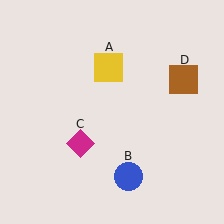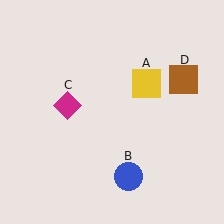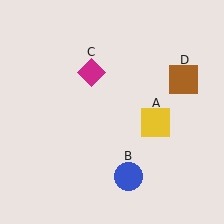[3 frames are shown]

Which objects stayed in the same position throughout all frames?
Blue circle (object B) and brown square (object D) remained stationary.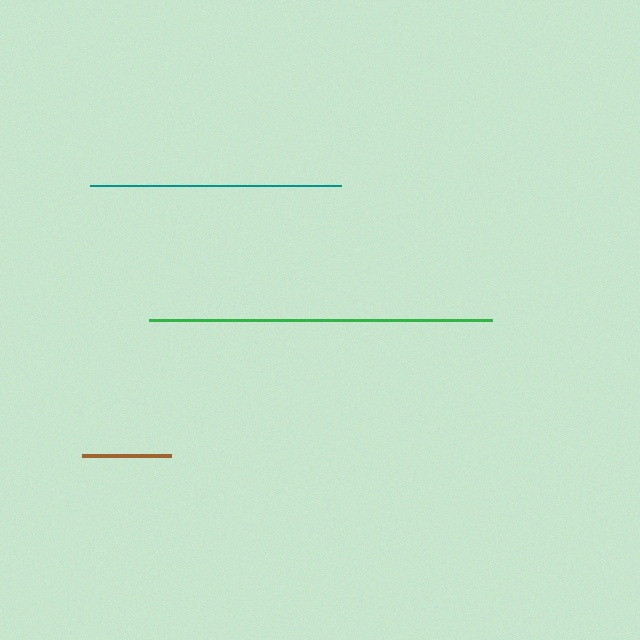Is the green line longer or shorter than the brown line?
The green line is longer than the brown line.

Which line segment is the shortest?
The brown line is the shortest at approximately 89 pixels.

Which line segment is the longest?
The green line is the longest at approximately 343 pixels.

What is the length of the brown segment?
The brown segment is approximately 89 pixels long.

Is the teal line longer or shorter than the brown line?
The teal line is longer than the brown line.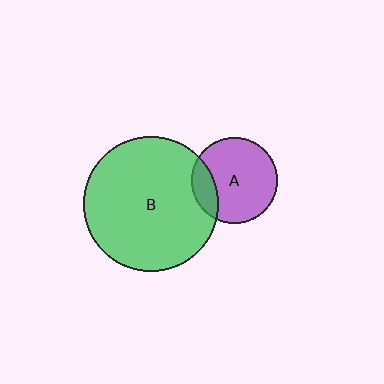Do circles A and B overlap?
Yes.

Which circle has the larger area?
Circle B (green).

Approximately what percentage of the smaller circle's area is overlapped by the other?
Approximately 20%.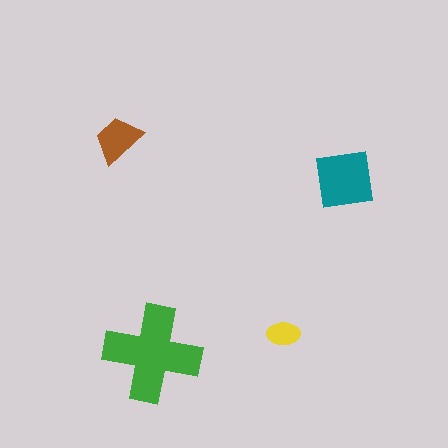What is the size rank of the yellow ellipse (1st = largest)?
4th.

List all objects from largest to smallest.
The green cross, the teal square, the brown trapezoid, the yellow ellipse.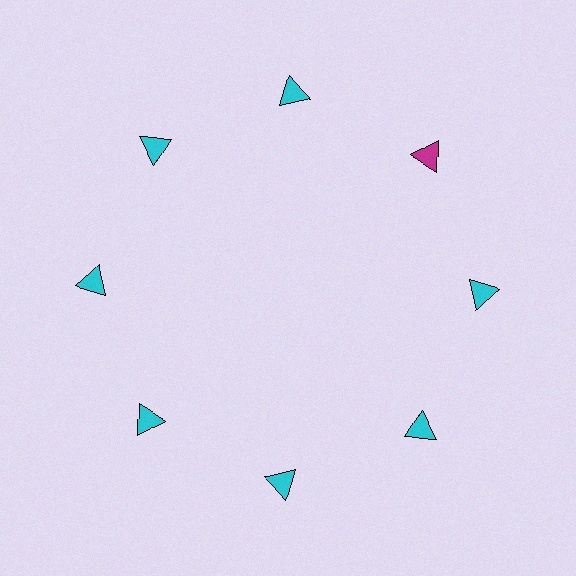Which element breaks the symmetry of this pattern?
The magenta triangle at roughly the 2 o'clock position breaks the symmetry. All other shapes are cyan triangles.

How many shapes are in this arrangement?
There are 8 shapes arranged in a ring pattern.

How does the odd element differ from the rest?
It has a different color: magenta instead of cyan.